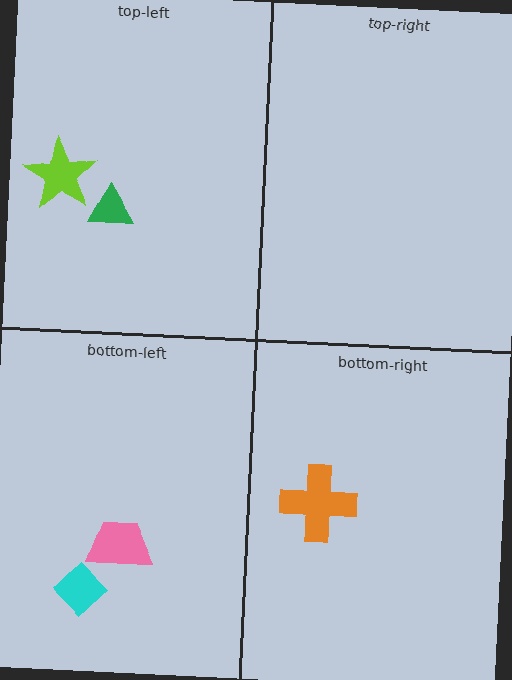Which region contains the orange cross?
The bottom-right region.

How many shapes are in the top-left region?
2.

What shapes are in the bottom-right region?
The orange cross.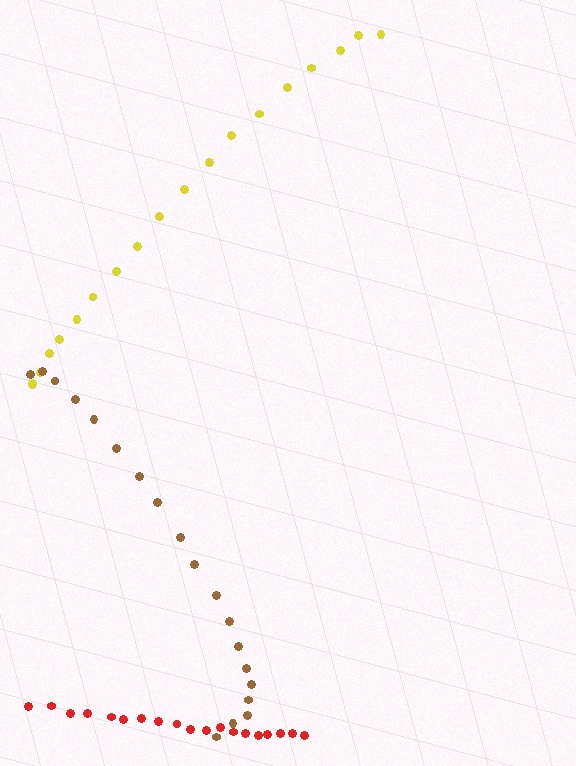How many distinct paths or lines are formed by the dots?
There are 3 distinct paths.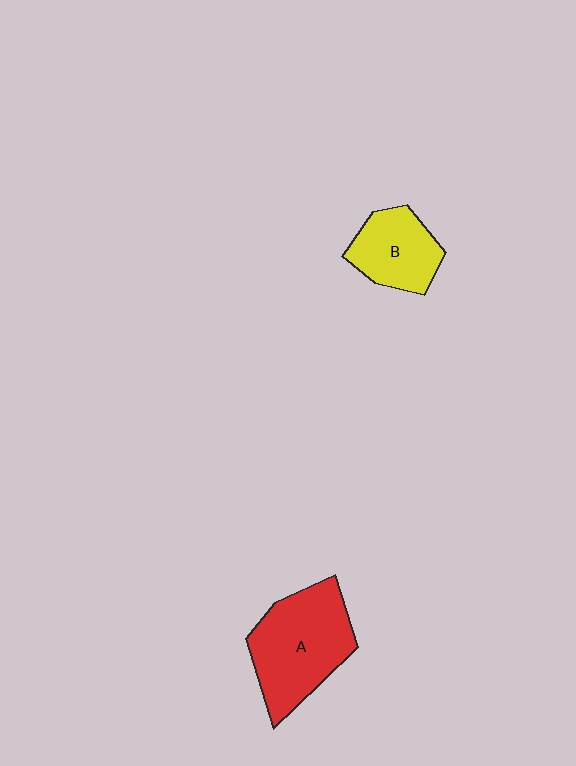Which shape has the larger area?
Shape A (red).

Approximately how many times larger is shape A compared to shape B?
Approximately 1.6 times.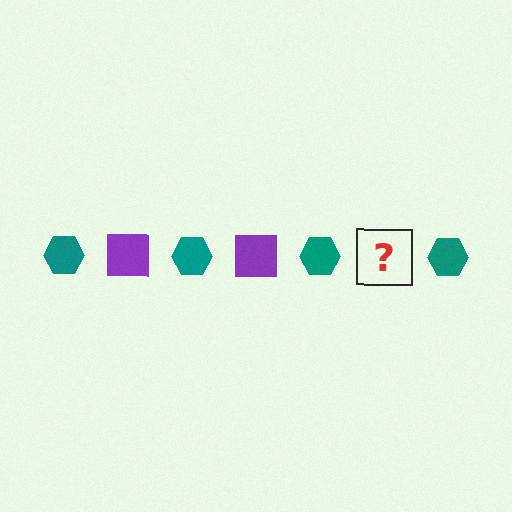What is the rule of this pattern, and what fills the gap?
The rule is that the pattern alternates between teal hexagon and purple square. The gap should be filled with a purple square.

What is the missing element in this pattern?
The missing element is a purple square.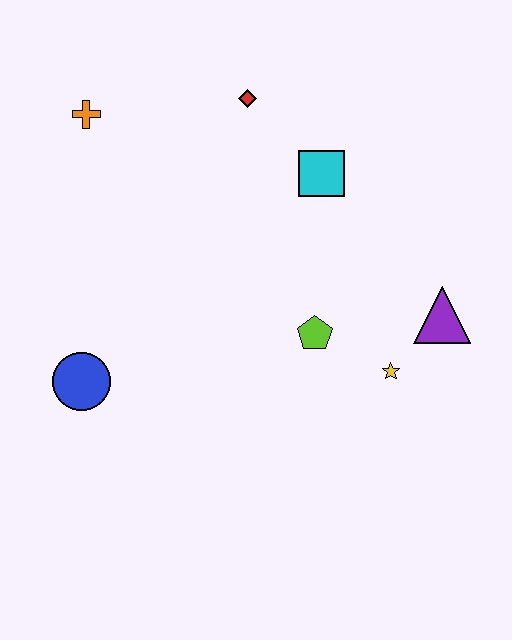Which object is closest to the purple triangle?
The yellow star is closest to the purple triangle.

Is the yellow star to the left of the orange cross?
No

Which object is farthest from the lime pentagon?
The orange cross is farthest from the lime pentagon.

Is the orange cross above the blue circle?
Yes